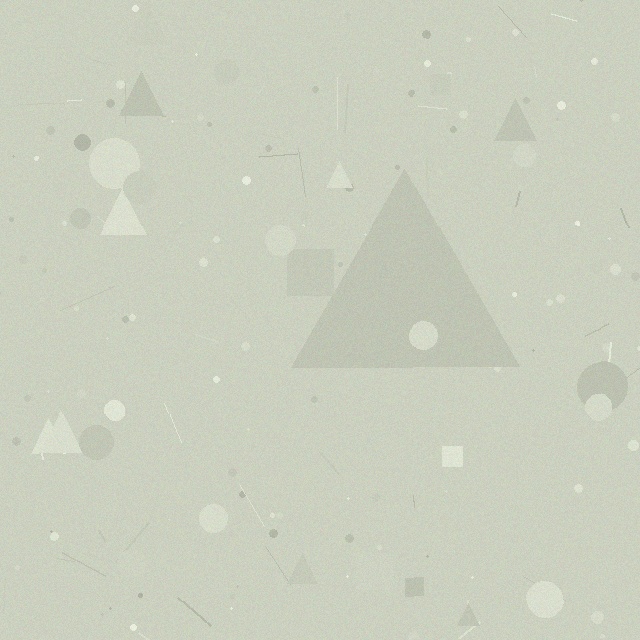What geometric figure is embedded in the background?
A triangle is embedded in the background.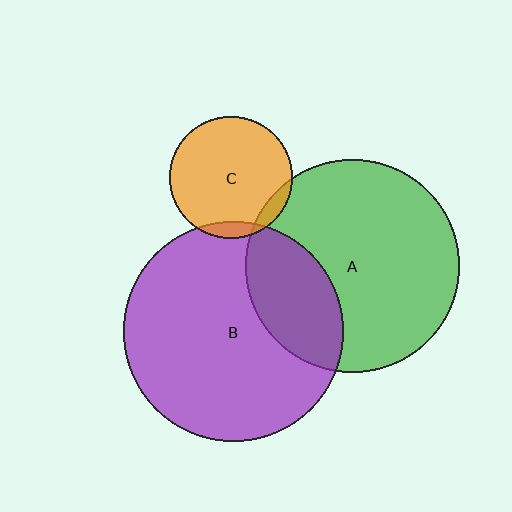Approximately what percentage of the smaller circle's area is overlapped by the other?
Approximately 5%.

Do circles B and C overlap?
Yes.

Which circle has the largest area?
Circle B (purple).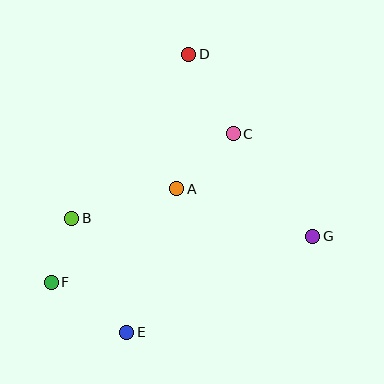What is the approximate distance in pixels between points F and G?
The distance between F and G is approximately 266 pixels.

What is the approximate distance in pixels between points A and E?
The distance between A and E is approximately 152 pixels.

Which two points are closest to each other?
Points B and F are closest to each other.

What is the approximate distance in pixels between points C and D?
The distance between C and D is approximately 91 pixels.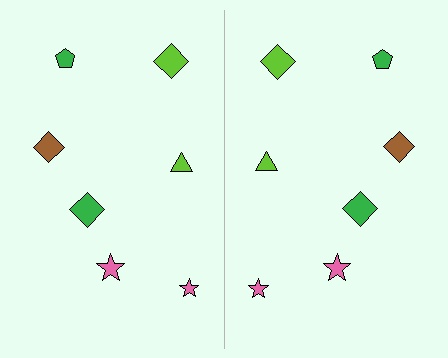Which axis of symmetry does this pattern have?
The pattern has a vertical axis of symmetry running through the center of the image.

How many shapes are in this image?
There are 14 shapes in this image.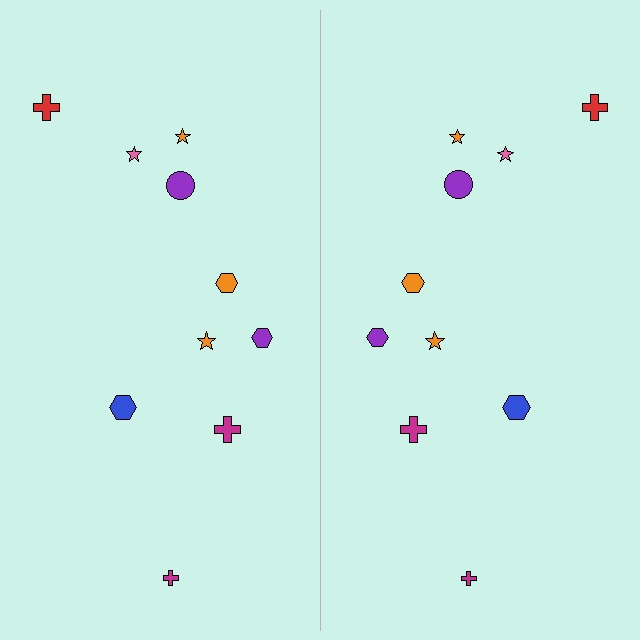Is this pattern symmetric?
Yes, this pattern has bilateral (reflection) symmetry.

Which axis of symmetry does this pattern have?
The pattern has a vertical axis of symmetry running through the center of the image.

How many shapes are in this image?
There are 20 shapes in this image.